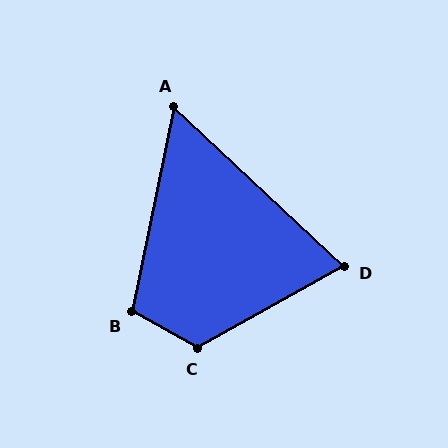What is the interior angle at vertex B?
Approximately 108 degrees (obtuse).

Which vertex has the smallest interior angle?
A, at approximately 59 degrees.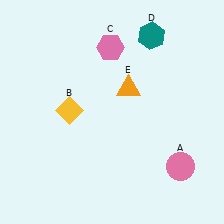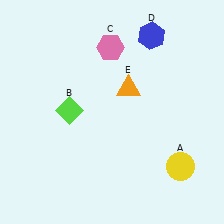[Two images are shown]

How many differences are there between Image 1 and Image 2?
There are 3 differences between the two images.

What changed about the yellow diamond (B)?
In Image 1, B is yellow. In Image 2, it changed to lime.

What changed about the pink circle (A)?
In Image 1, A is pink. In Image 2, it changed to yellow.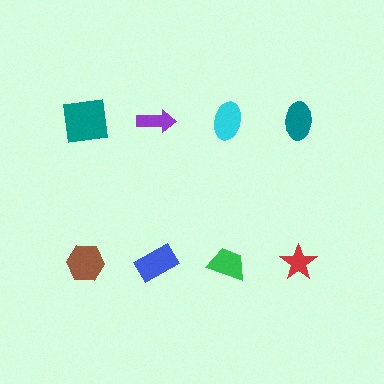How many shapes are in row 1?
4 shapes.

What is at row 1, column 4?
A teal ellipse.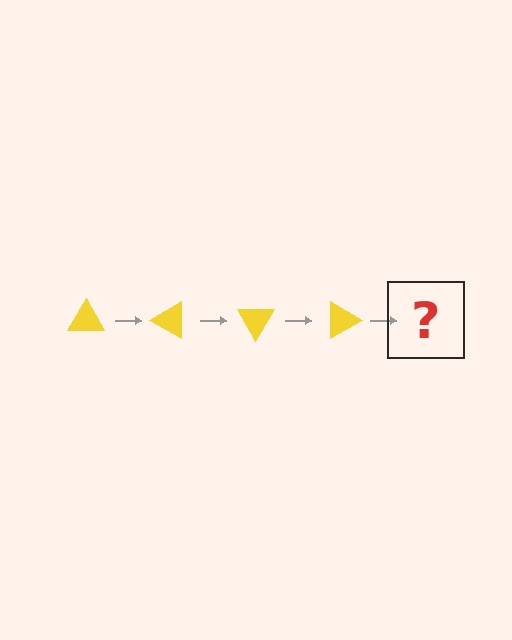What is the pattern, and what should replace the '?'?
The pattern is that the triangle rotates 30 degrees each step. The '?' should be a yellow triangle rotated 120 degrees.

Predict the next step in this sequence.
The next step is a yellow triangle rotated 120 degrees.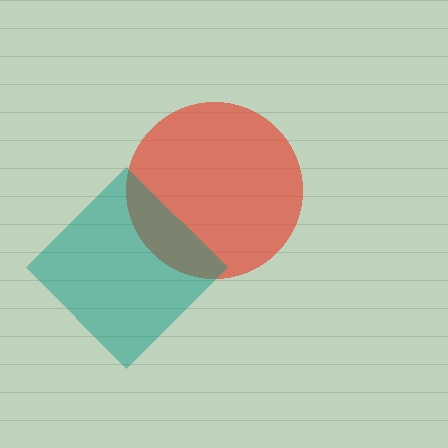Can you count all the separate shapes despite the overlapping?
Yes, there are 2 separate shapes.